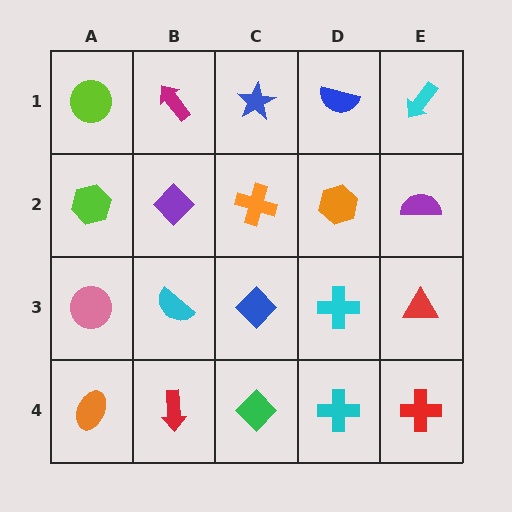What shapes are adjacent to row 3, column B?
A purple diamond (row 2, column B), a red arrow (row 4, column B), a pink circle (row 3, column A), a blue diamond (row 3, column C).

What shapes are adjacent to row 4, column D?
A cyan cross (row 3, column D), a green diamond (row 4, column C), a red cross (row 4, column E).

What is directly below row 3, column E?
A red cross.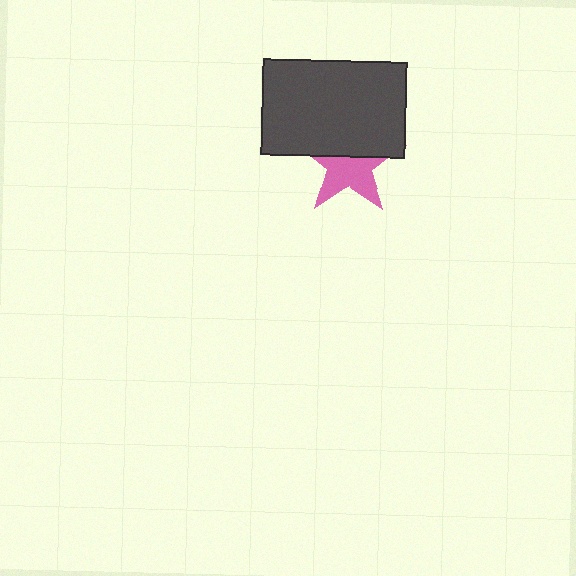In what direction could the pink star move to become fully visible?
The pink star could move down. That would shift it out from behind the dark gray rectangle entirely.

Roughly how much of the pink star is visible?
About half of it is visible (roughly 54%).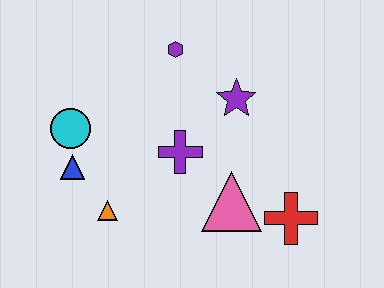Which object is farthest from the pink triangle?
The cyan circle is farthest from the pink triangle.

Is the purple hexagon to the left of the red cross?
Yes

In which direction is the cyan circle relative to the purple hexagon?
The cyan circle is to the left of the purple hexagon.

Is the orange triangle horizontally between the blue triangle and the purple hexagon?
Yes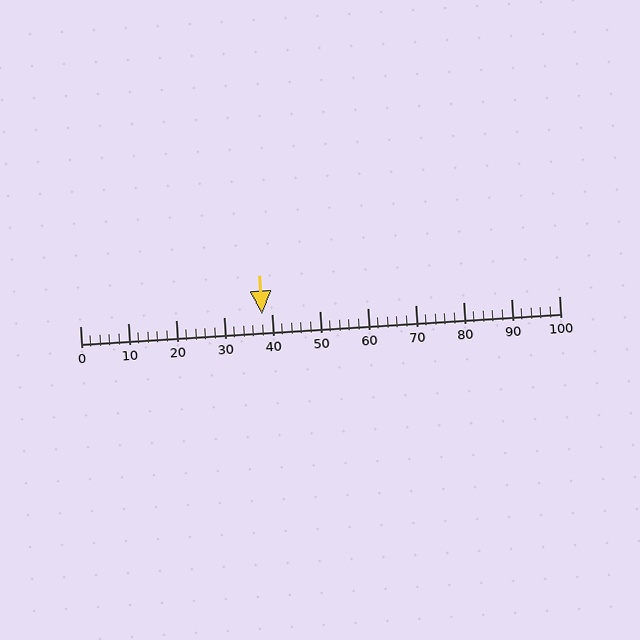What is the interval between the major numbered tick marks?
The major tick marks are spaced 10 units apart.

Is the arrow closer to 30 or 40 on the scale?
The arrow is closer to 40.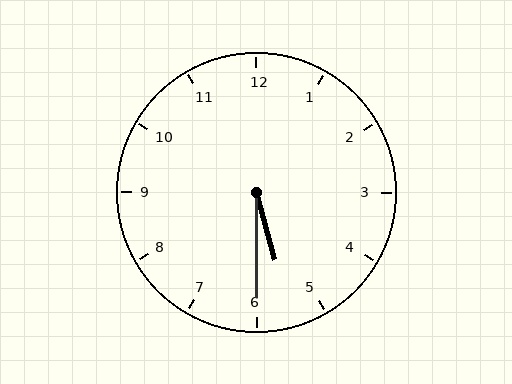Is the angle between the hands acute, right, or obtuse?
It is acute.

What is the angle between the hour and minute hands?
Approximately 15 degrees.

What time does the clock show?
5:30.